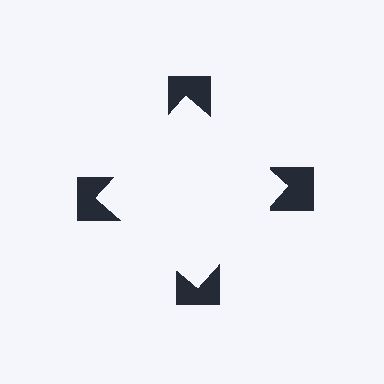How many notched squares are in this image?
There are 4 — one at each vertex of the illusory square.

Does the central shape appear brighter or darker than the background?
It typically appears slightly brighter than the background, even though no actual brightness change is drawn.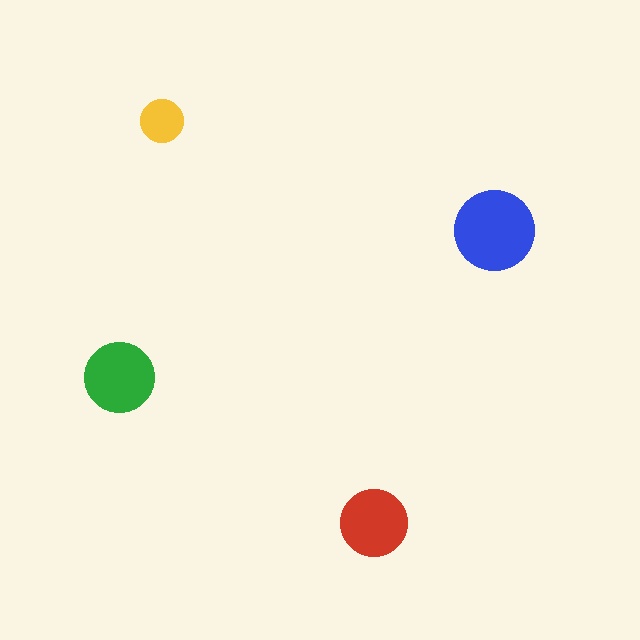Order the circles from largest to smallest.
the blue one, the green one, the red one, the yellow one.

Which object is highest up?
The yellow circle is topmost.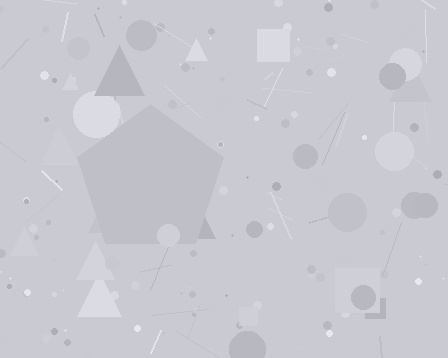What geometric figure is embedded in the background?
A pentagon is embedded in the background.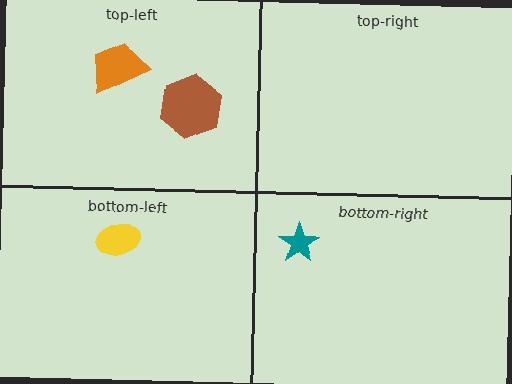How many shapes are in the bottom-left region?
1.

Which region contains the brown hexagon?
The top-left region.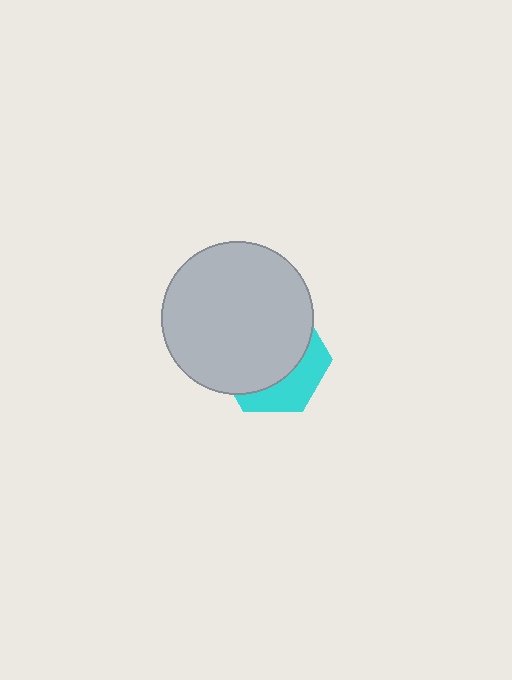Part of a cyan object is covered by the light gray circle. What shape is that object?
It is a hexagon.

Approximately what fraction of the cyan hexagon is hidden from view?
Roughly 68% of the cyan hexagon is hidden behind the light gray circle.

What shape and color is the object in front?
The object in front is a light gray circle.